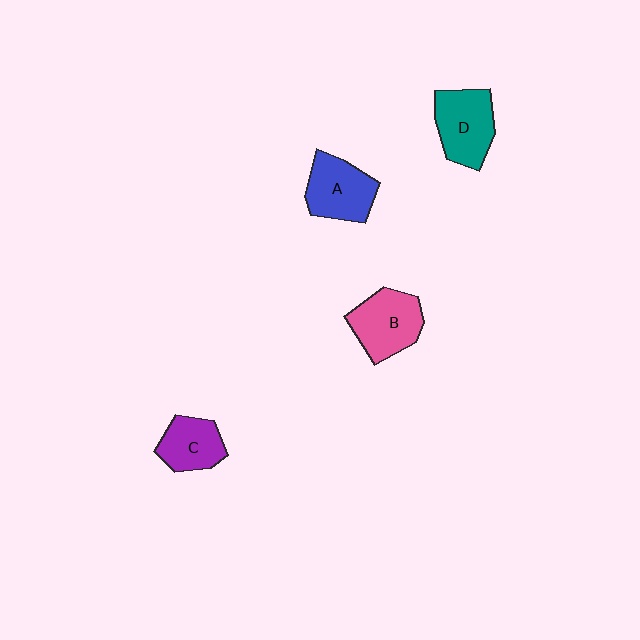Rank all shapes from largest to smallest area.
From largest to smallest: D (teal), B (pink), A (blue), C (purple).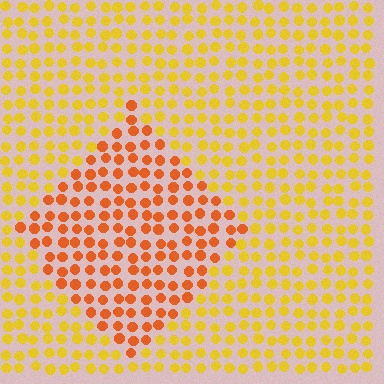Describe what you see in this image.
The image is filled with small yellow elements in a uniform arrangement. A diamond-shaped region is visible where the elements are tinted to a slightly different hue, forming a subtle color boundary.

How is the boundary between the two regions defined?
The boundary is defined purely by a slight shift in hue (about 33 degrees). Spacing, size, and orientation are identical on both sides.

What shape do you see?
I see a diamond.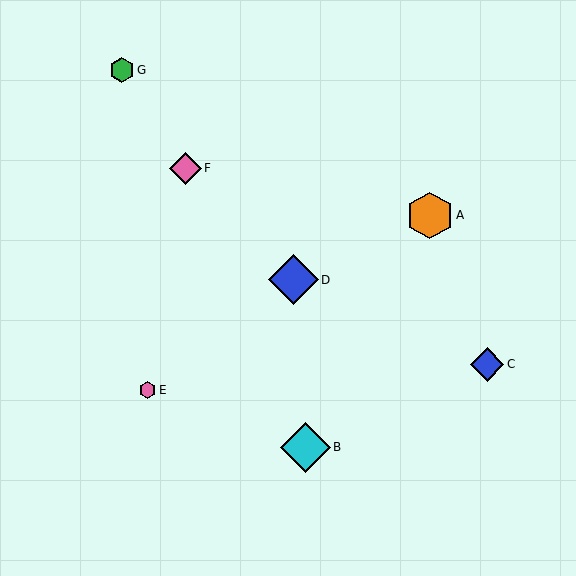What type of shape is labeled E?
Shape E is a pink hexagon.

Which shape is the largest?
The cyan diamond (labeled B) is the largest.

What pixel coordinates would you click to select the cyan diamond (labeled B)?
Click at (305, 447) to select the cyan diamond B.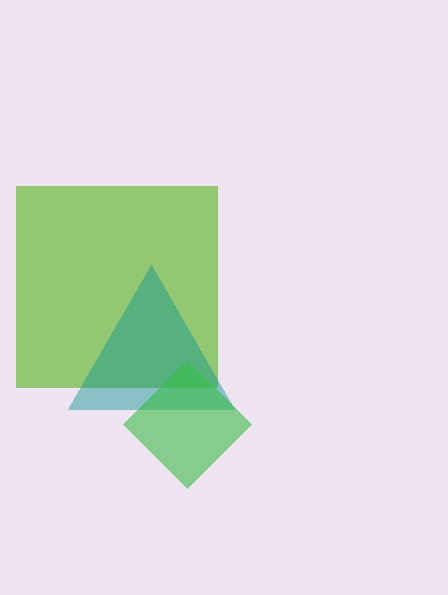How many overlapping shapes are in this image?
There are 3 overlapping shapes in the image.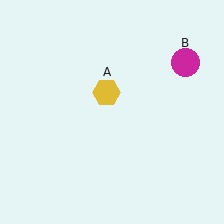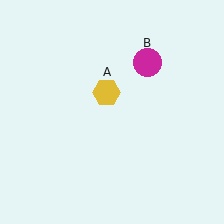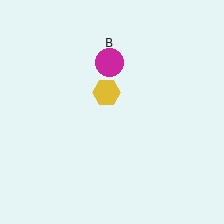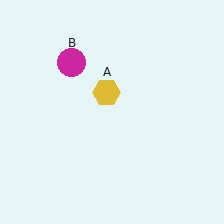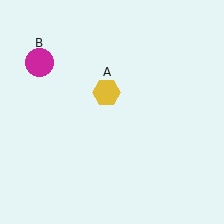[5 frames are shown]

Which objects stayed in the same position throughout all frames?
Yellow hexagon (object A) remained stationary.